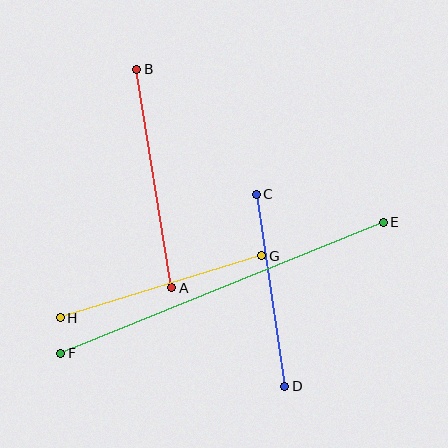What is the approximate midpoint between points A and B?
The midpoint is at approximately (154, 179) pixels.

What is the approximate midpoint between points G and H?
The midpoint is at approximately (161, 287) pixels.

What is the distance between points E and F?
The distance is approximately 348 pixels.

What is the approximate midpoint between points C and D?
The midpoint is at approximately (271, 290) pixels.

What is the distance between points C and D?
The distance is approximately 194 pixels.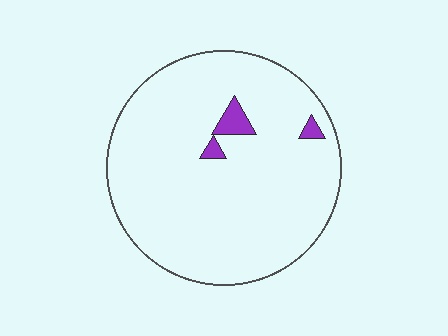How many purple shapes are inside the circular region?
3.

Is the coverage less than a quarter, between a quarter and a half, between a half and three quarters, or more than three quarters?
Less than a quarter.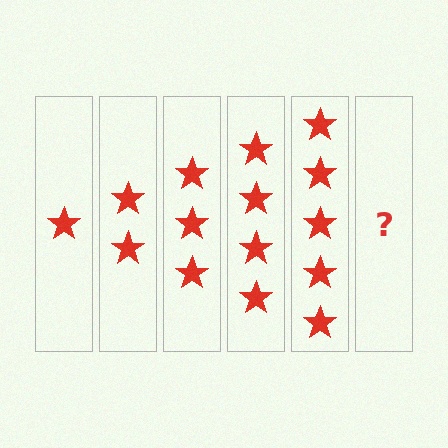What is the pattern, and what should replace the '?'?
The pattern is that each step adds one more star. The '?' should be 6 stars.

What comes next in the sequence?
The next element should be 6 stars.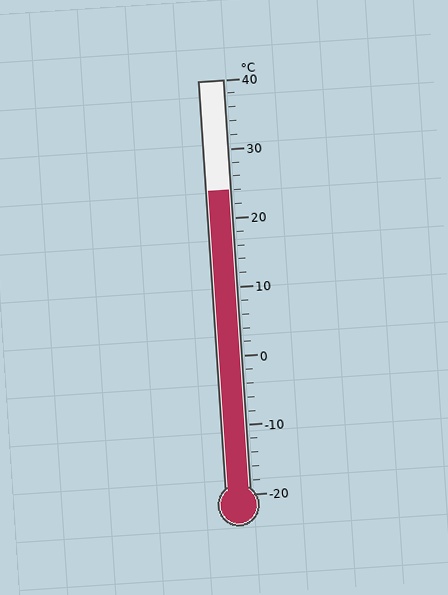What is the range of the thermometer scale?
The thermometer scale ranges from -20°C to 40°C.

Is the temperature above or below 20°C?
The temperature is above 20°C.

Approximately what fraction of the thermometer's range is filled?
The thermometer is filled to approximately 75% of its range.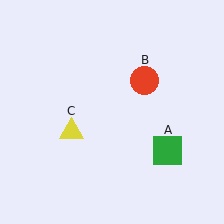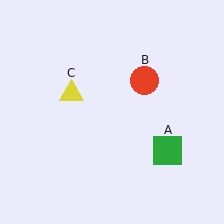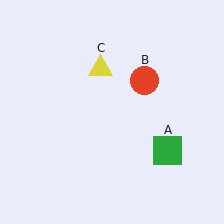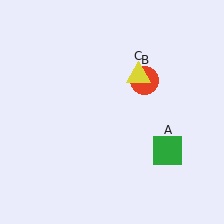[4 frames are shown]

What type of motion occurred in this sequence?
The yellow triangle (object C) rotated clockwise around the center of the scene.